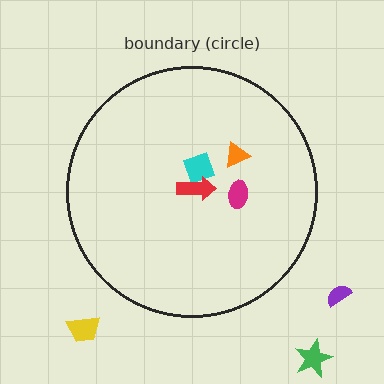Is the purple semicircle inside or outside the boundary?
Outside.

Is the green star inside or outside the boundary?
Outside.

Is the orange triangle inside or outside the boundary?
Inside.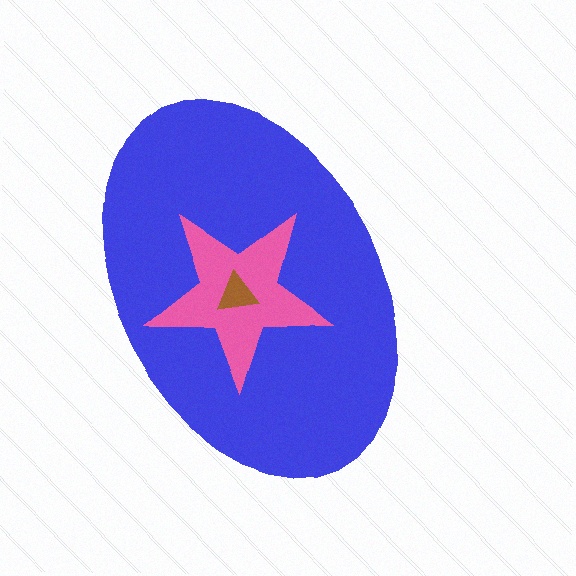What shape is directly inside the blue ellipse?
The pink star.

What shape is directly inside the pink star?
The brown triangle.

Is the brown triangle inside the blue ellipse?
Yes.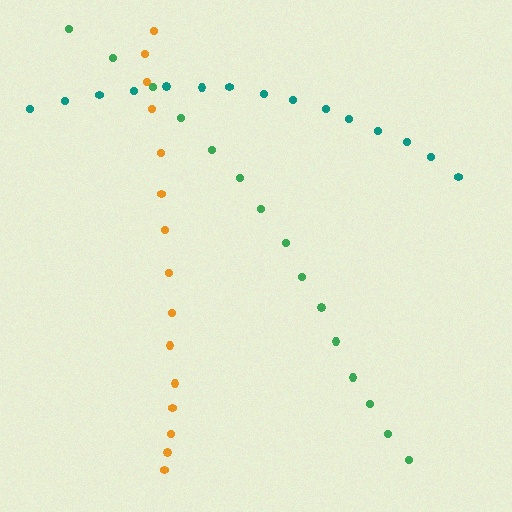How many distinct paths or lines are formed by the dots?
There are 3 distinct paths.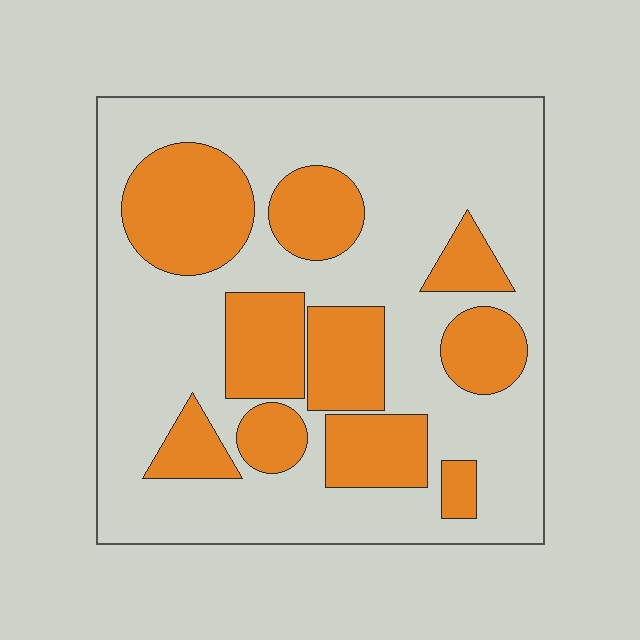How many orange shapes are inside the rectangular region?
10.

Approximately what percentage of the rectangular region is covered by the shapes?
Approximately 35%.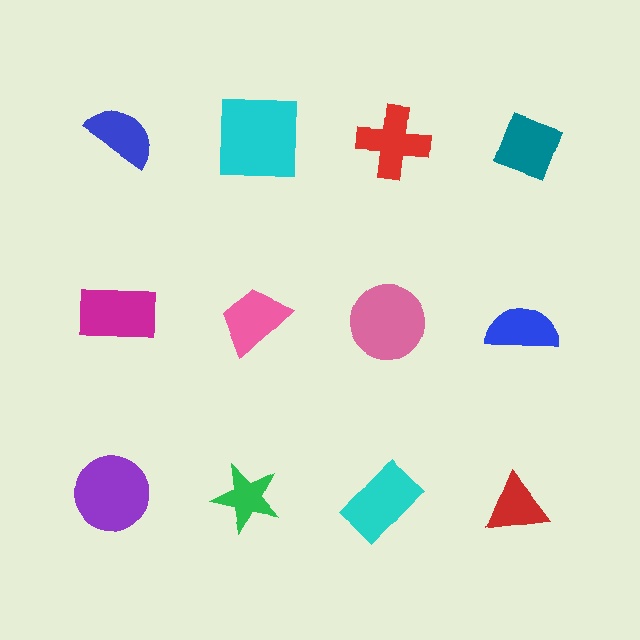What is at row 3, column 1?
A purple circle.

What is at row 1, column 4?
A teal diamond.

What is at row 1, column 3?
A red cross.